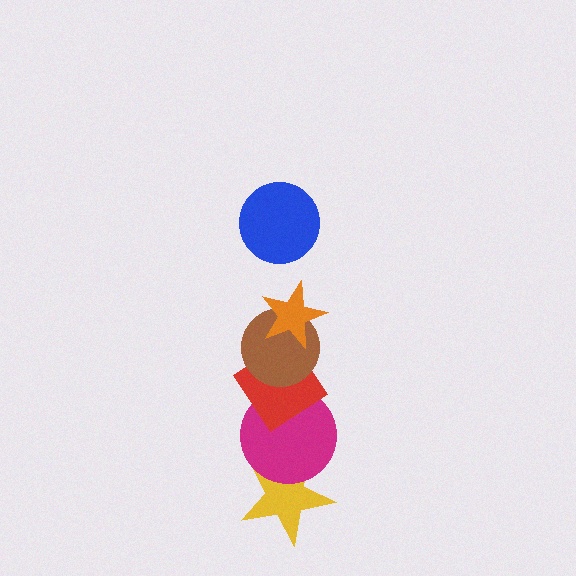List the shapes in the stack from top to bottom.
From top to bottom: the blue circle, the orange star, the brown circle, the red diamond, the magenta circle, the yellow star.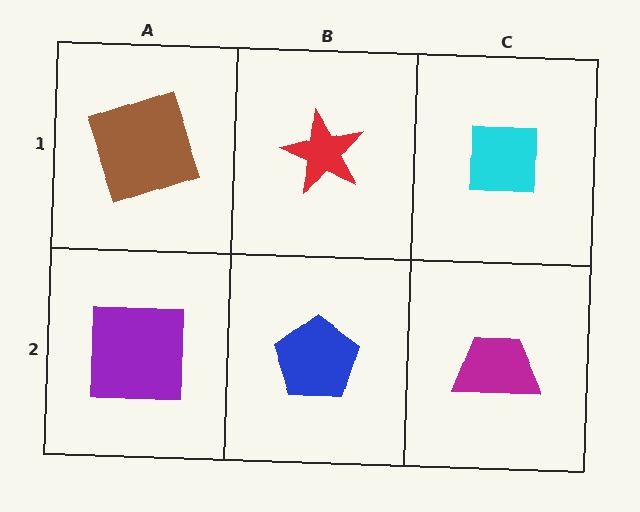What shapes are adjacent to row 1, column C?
A magenta trapezoid (row 2, column C), a red star (row 1, column B).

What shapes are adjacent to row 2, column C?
A cyan square (row 1, column C), a blue pentagon (row 2, column B).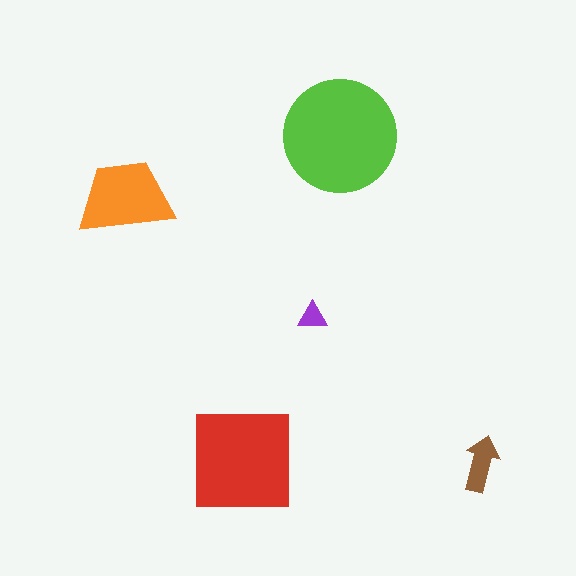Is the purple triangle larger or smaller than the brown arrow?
Smaller.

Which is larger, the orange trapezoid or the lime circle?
The lime circle.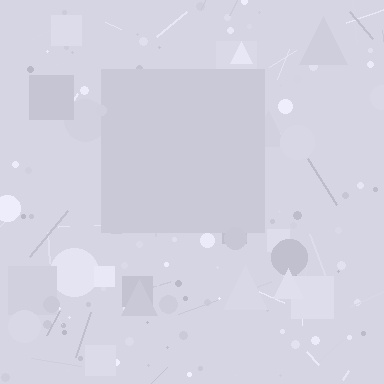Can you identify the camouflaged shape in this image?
The camouflaged shape is a square.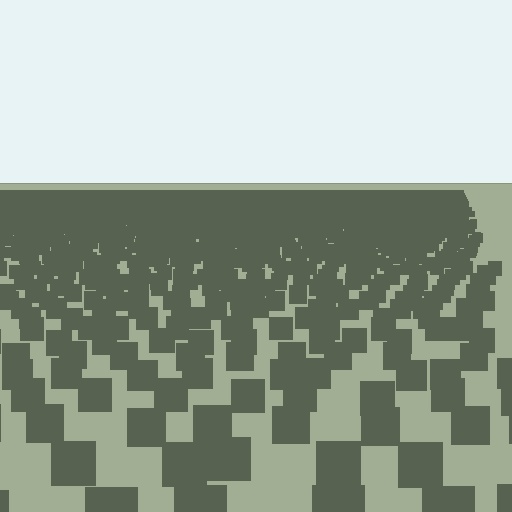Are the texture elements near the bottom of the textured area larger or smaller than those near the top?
Larger. Near the bottom, elements are closer to the viewer and appear at a bigger on-screen size.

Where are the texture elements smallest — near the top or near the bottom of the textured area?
Near the top.